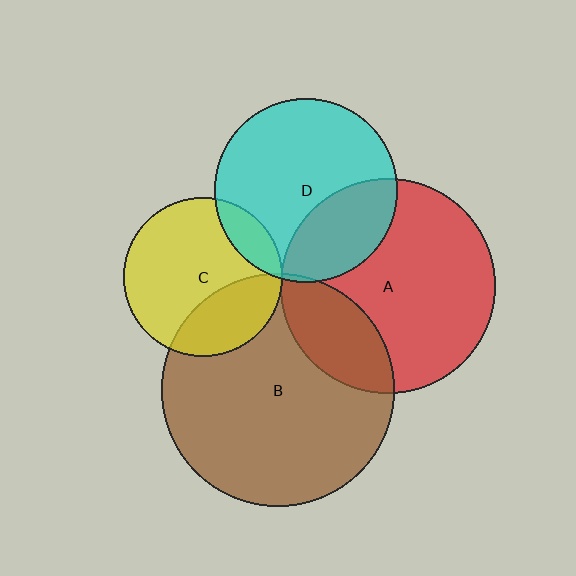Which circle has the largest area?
Circle B (brown).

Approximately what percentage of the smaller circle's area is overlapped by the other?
Approximately 5%.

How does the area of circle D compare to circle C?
Approximately 1.3 times.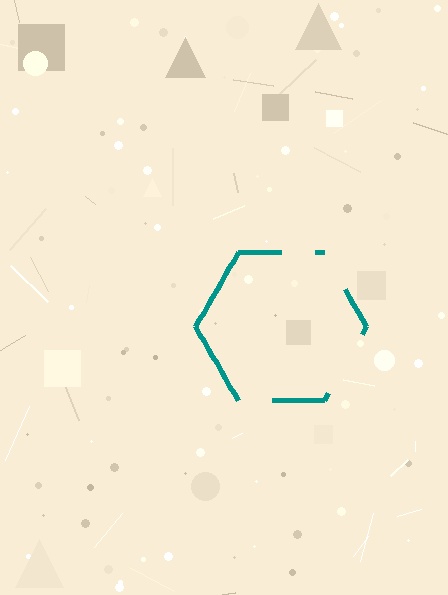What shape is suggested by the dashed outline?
The dashed outline suggests a hexagon.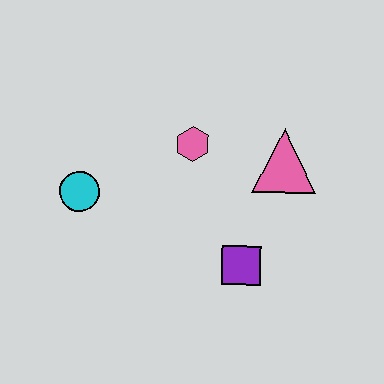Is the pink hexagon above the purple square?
Yes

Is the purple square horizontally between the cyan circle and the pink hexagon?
No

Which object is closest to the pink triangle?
The pink hexagon is closest to the pink triangle.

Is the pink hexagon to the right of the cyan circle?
Yes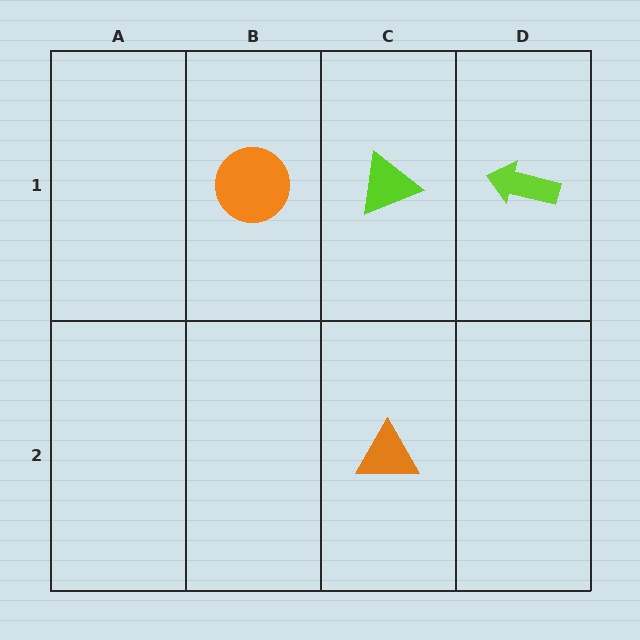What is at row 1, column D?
A lime arrow.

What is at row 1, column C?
A lime triangle.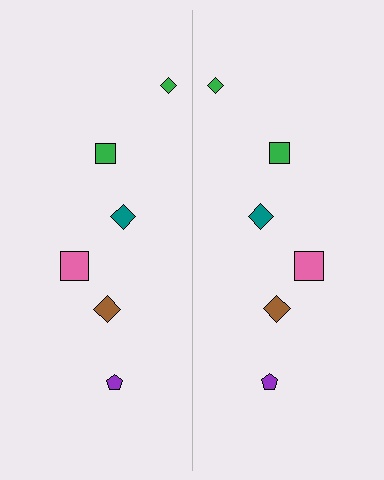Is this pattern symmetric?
Yes, this pattern has bilateral (reflection) symmetry.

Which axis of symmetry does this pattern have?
The pattern has a vertical axis of symmetry running through the center of the image.